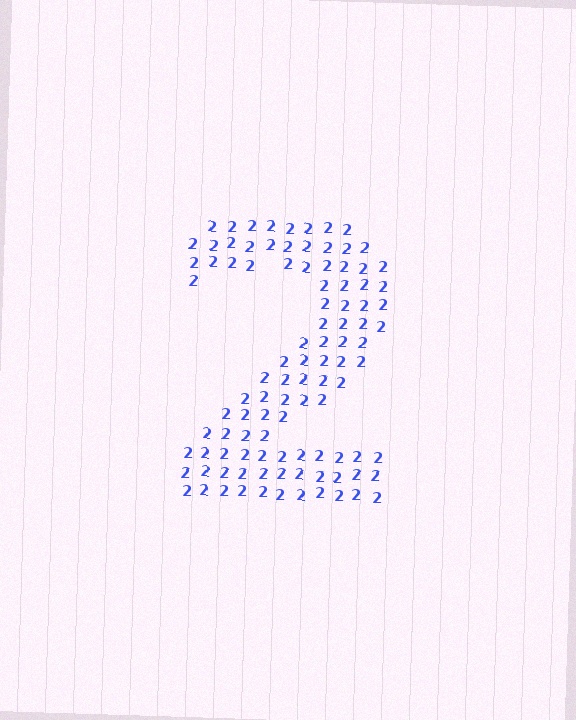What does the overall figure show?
The overall figure shows the digit 2.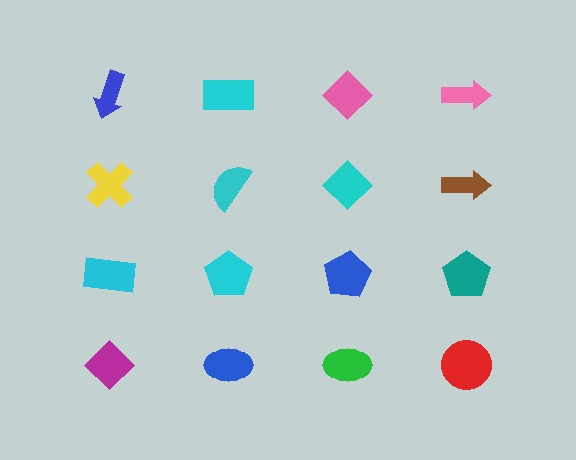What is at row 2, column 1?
A yellow cross.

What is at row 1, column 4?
A pink arrow.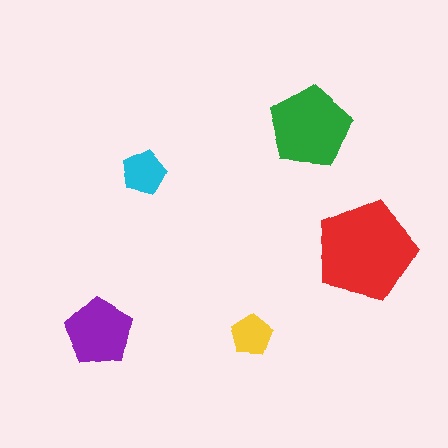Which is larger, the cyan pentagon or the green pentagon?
The green one.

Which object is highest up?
The green pentagon is topmost.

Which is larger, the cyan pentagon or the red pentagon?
The red one.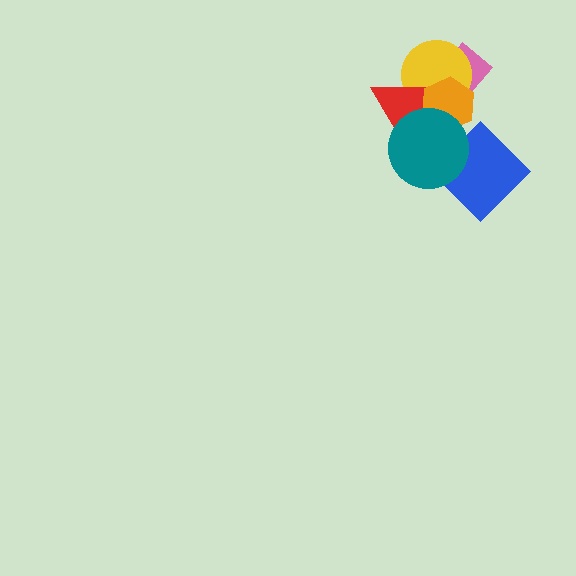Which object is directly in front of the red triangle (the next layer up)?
The orange hexagon is directly in front of the red triangle.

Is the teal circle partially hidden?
No, no other shape covers it.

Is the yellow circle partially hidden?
Yes, it is partially covered by another shape.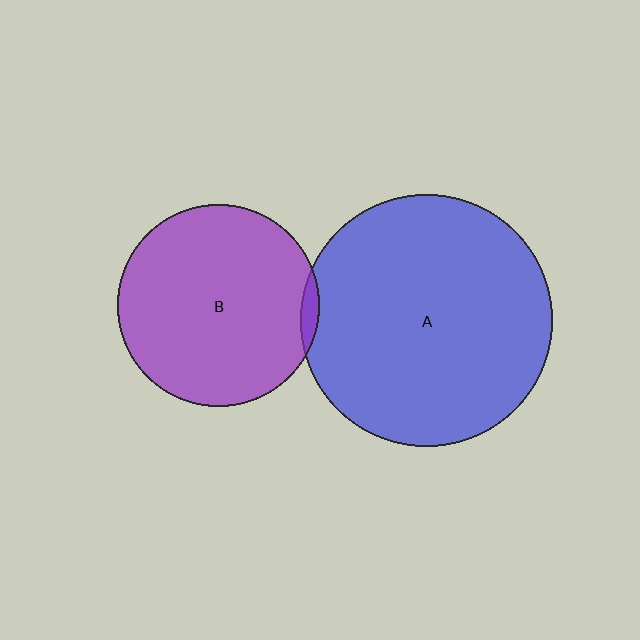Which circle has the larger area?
Circle A (blue).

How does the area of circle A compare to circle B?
Approximately 1.5 times.